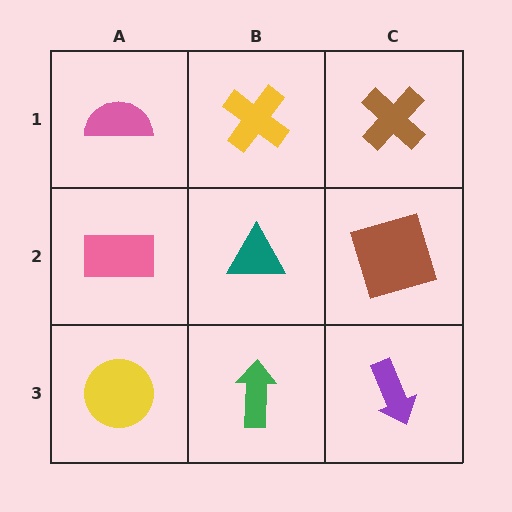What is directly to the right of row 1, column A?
A yellow cross.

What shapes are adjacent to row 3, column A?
A pink rectangle (row 2, column A), a green arrow (row 3, column B).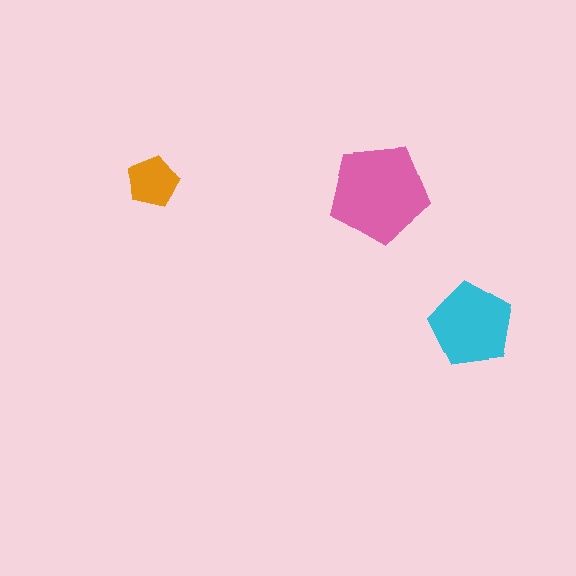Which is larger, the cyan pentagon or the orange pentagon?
The cyan one.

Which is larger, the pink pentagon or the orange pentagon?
The pink one.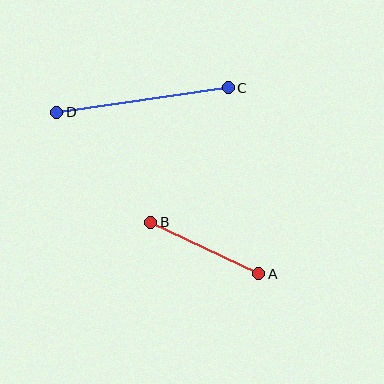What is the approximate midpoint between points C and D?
The midpoint is at approximately (143, 100) pixels.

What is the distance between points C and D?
The distance is approximately 173 pixels.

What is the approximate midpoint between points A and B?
The midpoint is at approximately (205, 248) pixels.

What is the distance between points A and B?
The distance is approximately 120 pixels.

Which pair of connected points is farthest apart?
Points C and D are farthest apart.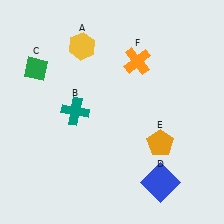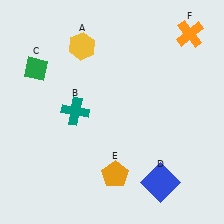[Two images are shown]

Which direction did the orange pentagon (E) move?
The orange pentagon (E) moved left.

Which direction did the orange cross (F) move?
The orange cross (F) moved right.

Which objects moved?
The objects that moved are: the orange pentagon (E), the orange cross (F).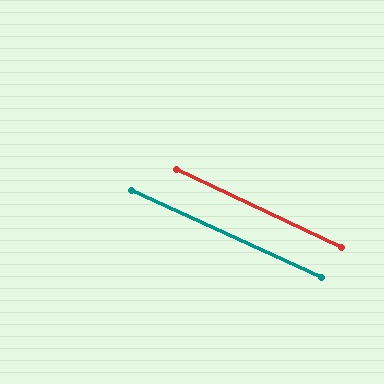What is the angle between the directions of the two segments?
Approximately 1 degree.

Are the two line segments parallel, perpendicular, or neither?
Parallel — their directions differ by only 1.0°.